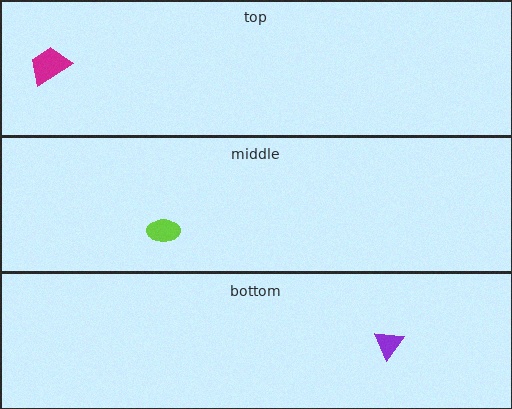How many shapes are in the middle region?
1.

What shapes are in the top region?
The magenta trapezoid.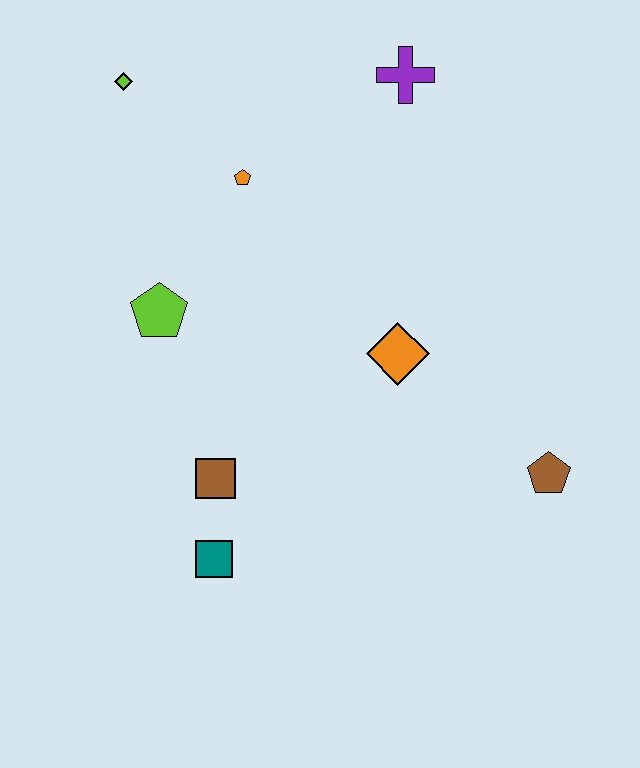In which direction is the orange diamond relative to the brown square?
The orange diamond is to the right of the brown square.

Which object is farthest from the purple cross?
The teal square is farthest from the purple cross.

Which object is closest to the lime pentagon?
The orange pentagon is closest to the lime pentagon.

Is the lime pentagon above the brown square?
Yes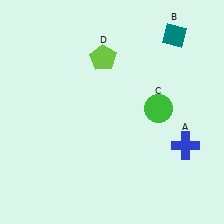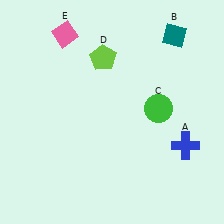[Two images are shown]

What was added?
A pink diamond (E) was added in Image 2.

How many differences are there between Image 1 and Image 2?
There is 1 difference between the two images.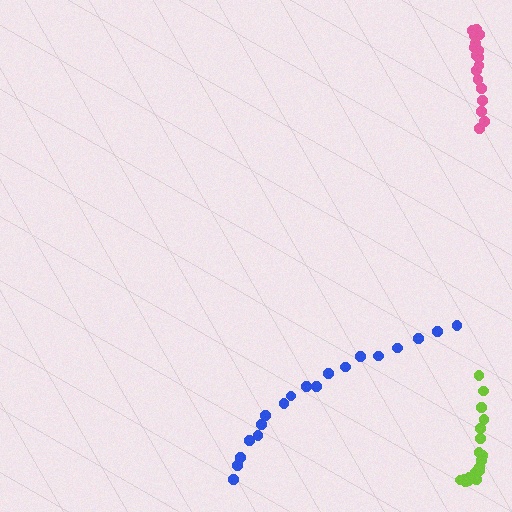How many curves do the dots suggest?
There are 3 distinct paths.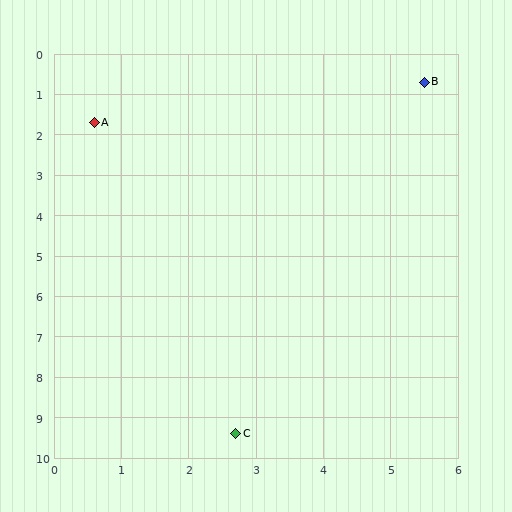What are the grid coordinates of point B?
Point B is at approximately (5.5, 0.7).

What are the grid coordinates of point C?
Point C is at approximately (2.7, 9.4).